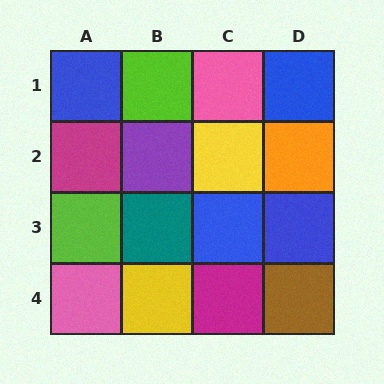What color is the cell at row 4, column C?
Magenta.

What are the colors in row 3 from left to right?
Lime, teal, blue, blue.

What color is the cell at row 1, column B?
Lime.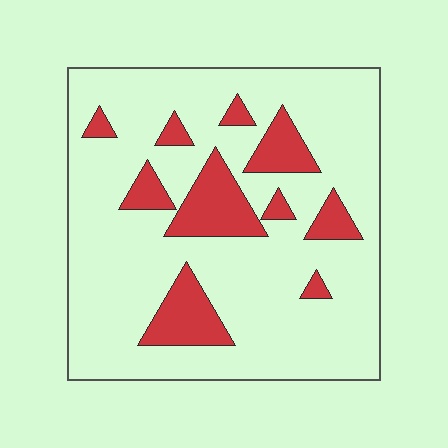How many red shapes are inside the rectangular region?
10.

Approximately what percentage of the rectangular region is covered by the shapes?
Approximately 20%.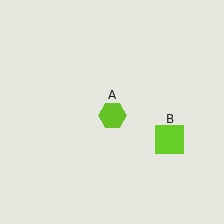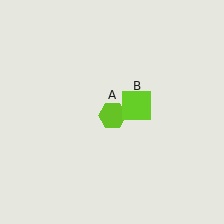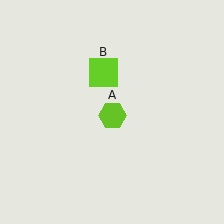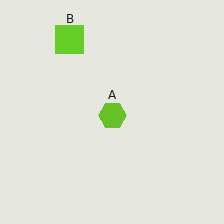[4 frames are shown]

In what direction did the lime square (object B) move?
The lime square (object B) moved up and to the left.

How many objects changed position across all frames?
1 object changed position: lime square (object B).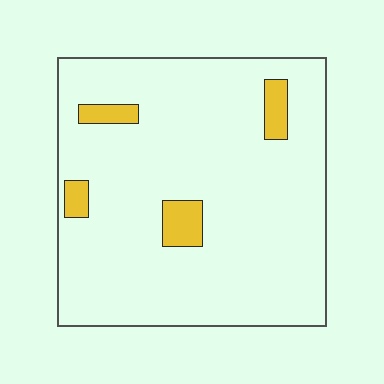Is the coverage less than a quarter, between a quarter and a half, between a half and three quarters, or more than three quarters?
Less than a quarter.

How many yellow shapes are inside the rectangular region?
4.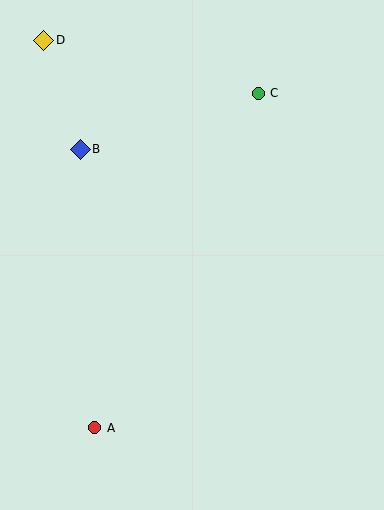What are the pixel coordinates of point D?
Point D is at (44, 40).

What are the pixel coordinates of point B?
Point B is at (80, 149).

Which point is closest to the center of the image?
Point B at (80, 149) is closest to the center.